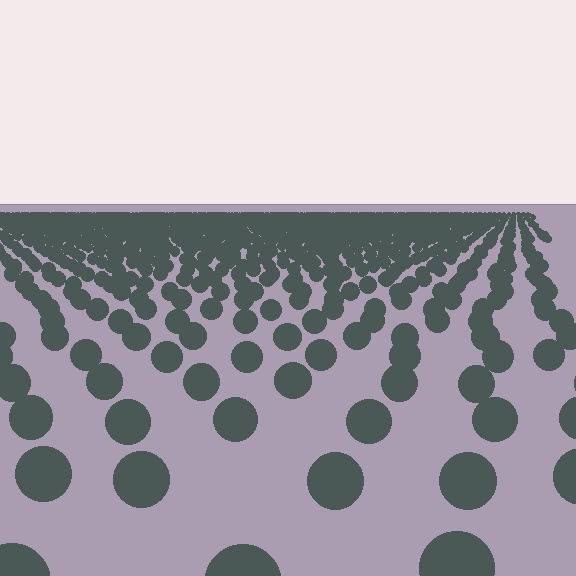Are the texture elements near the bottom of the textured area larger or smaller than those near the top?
Larger. Near the bottom, elements are closer to the viewer and appear at a bigger on-screen size.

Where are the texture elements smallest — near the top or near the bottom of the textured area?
Near the top.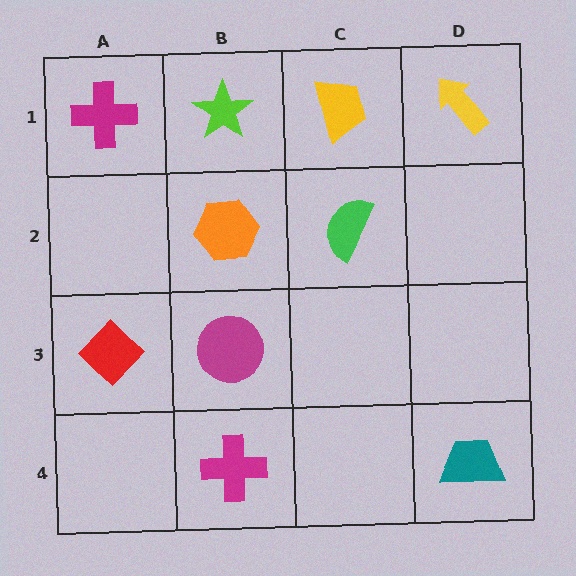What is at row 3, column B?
A magenta circle.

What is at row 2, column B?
An orange hexagon.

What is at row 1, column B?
A lime star.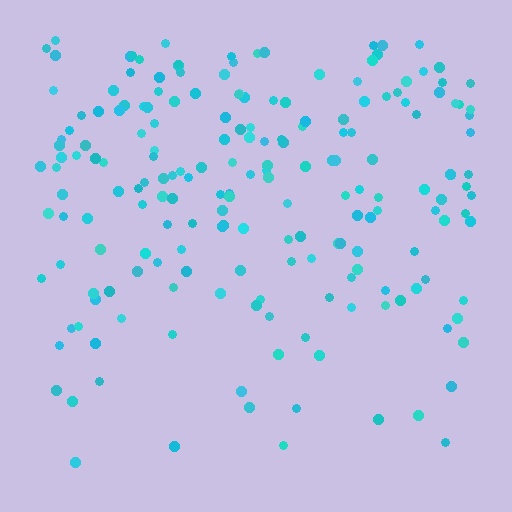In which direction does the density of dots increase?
From bottom to top, with the top side densest.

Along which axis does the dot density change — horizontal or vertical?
Vertical.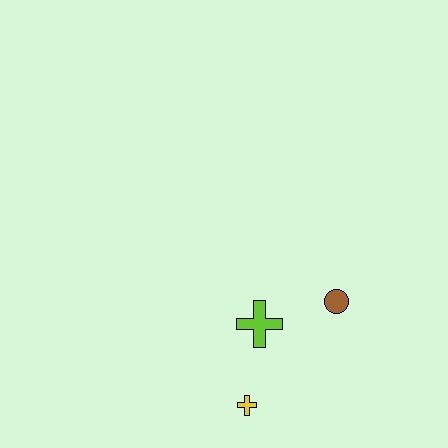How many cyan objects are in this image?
There are no cyan objects.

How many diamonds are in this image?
There are no diamonds.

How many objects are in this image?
There are 3 objects.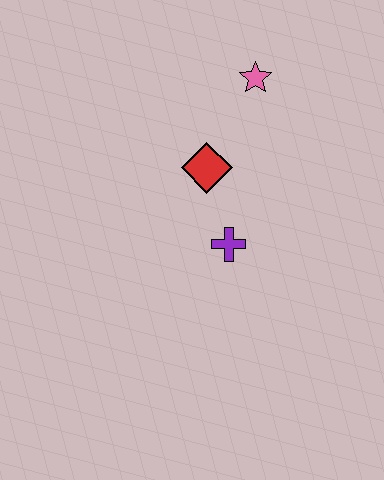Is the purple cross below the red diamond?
Yes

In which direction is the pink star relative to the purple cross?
The pink star is above the purple cross.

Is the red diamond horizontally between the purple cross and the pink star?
No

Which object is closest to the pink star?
The red diamond is closest to the pink star.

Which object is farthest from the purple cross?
The pink star is farthest from the purple cross.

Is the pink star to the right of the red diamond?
Yes